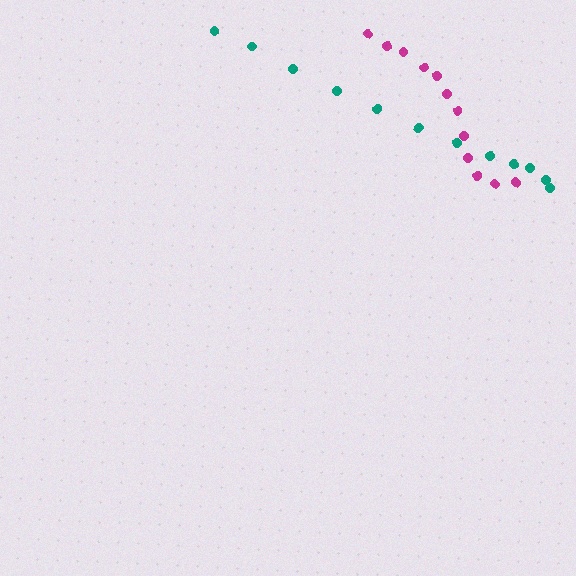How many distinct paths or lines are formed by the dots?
There are 2 distinct paths.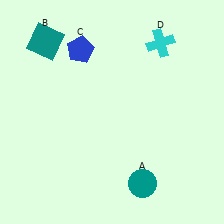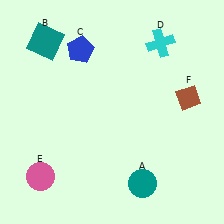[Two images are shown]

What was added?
A pink circle (E), a brown diamond (F) were added in Image 2.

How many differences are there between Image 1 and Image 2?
There are 2 differences between the two images.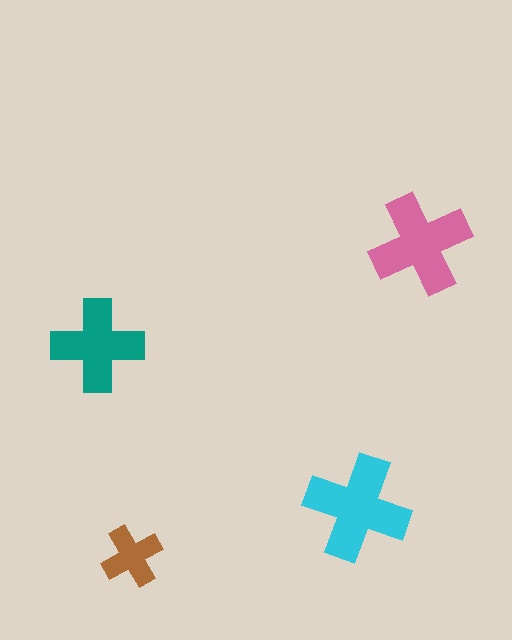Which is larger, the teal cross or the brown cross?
The teal one.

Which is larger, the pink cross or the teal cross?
The pink one.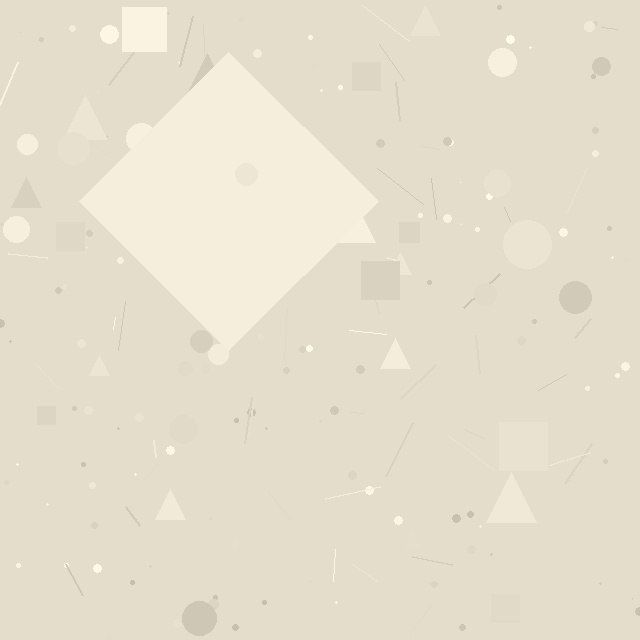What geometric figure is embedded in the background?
A diamond is embedded in the background.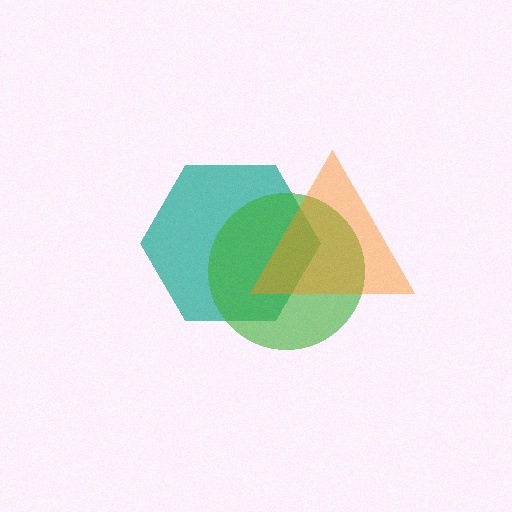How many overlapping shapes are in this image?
There are 3 overlapping shapes in the image.